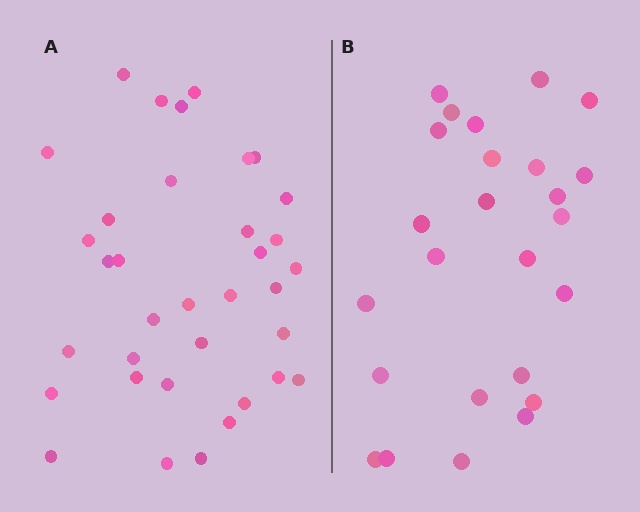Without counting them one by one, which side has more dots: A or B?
Region A (the left region) has more dots.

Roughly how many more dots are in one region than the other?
Region A has roughly 10 or so more dots than region B.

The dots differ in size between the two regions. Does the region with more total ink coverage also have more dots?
No. Region B has more total ink coverage because its dots are larger, but region A actually contains more individual dots. Total area can be misleading — the number of items is what matters here.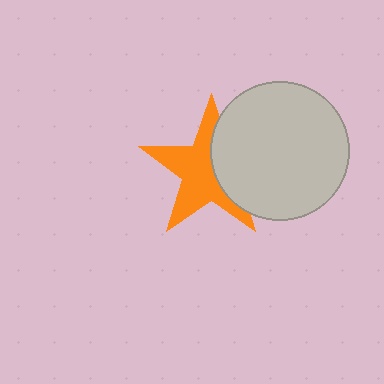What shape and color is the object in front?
The object in front is a light gray circle.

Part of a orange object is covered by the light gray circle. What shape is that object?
It is a star.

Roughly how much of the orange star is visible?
About half of it is visible (roughly 63%).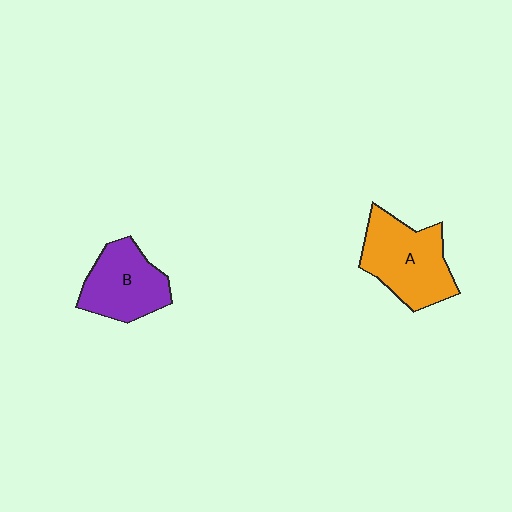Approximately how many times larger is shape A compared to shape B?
Approximately 1.2 times.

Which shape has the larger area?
Shape A (orange).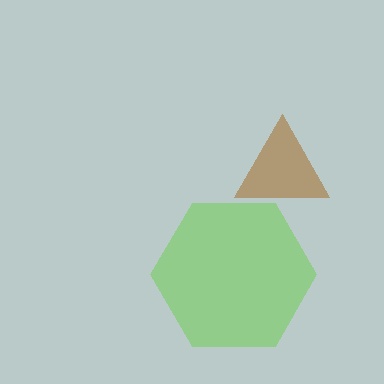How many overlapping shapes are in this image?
There are 2 overlapping shapes in the image.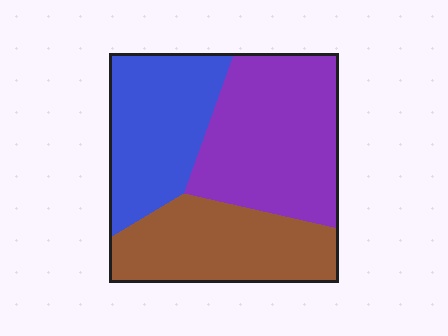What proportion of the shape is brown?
Brown takes up about one third (1/3) of the shape.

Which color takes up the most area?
Purple, at roughly 40%.